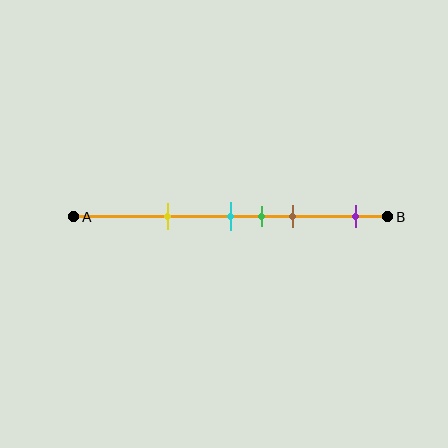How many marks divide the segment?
There are 5 marks dividing the segment.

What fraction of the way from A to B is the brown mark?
The brown mark is approximately 70% (0.7) of the way from A to B.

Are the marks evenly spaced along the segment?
No, the marks are not evenly spaced.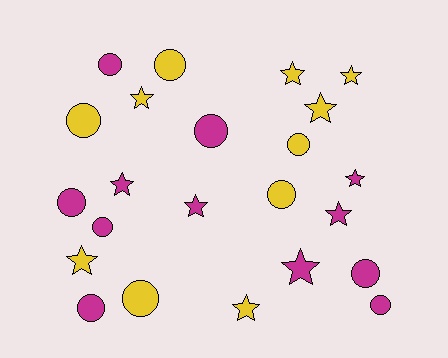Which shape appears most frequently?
Circle, with 12 objects.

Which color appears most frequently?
Magenta, with 12 objects.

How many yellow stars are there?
There are 6 yellow stars.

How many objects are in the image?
There are 23 objects.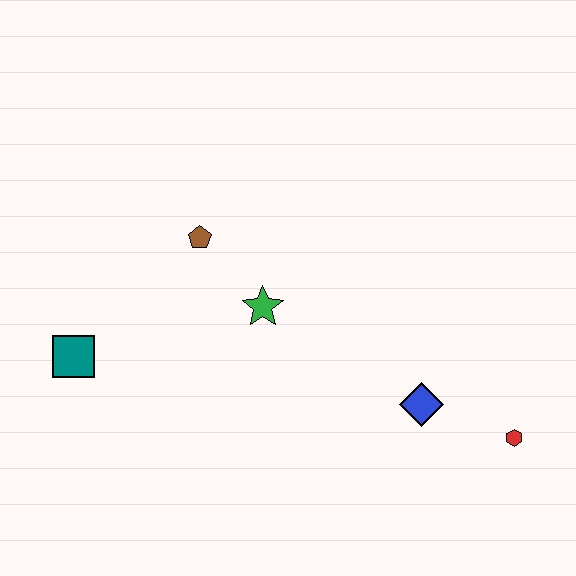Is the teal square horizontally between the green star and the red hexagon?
No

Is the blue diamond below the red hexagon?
No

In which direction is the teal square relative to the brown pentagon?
The teal square is to the left of the brown pentagon.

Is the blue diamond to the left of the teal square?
No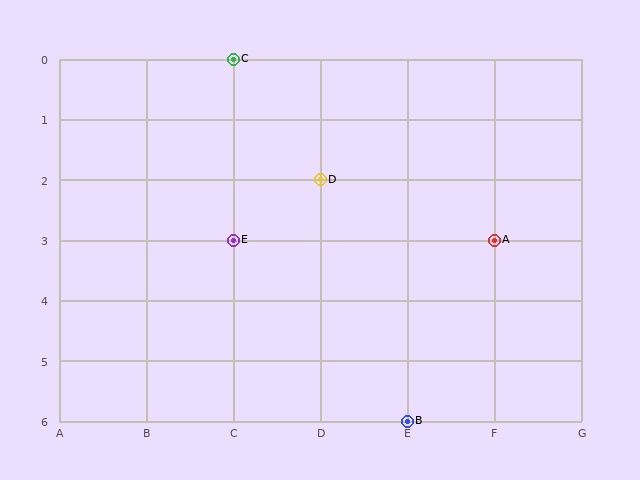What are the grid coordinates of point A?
Point A is at grid coordinates (F, 3).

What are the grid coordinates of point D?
Point D is at grid coordinates (D, 2).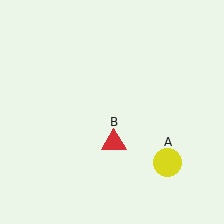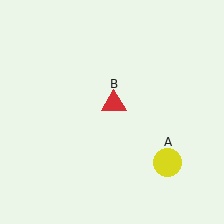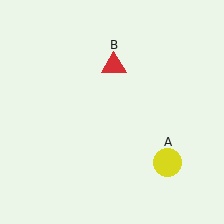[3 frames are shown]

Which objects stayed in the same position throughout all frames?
Yellow circle (object A) remained stationary.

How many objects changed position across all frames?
1 object changed position: red triangle (object B).